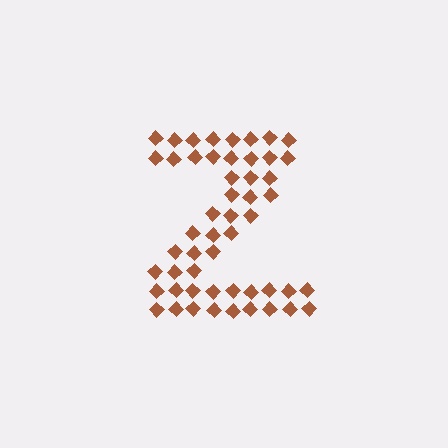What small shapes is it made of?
It is made of small diamonds.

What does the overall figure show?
The overall figure shows the letter Z.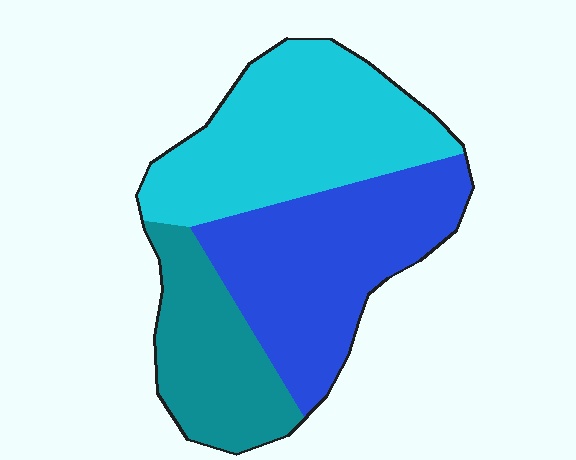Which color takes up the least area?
Teal, at roughly 25%.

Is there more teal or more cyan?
Cyan.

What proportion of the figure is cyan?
Cyan covers around 40% of the figure.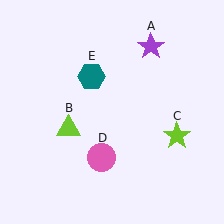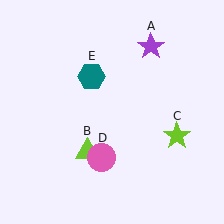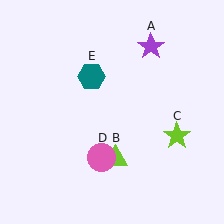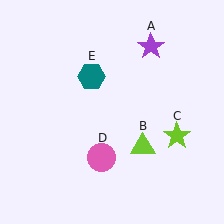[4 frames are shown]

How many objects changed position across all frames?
1 object changed position: lime triangle (object B).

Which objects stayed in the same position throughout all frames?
Purple star (object A) and lime star (object C) and pink circle (object D) and teal hexagon (object E) remained stationary.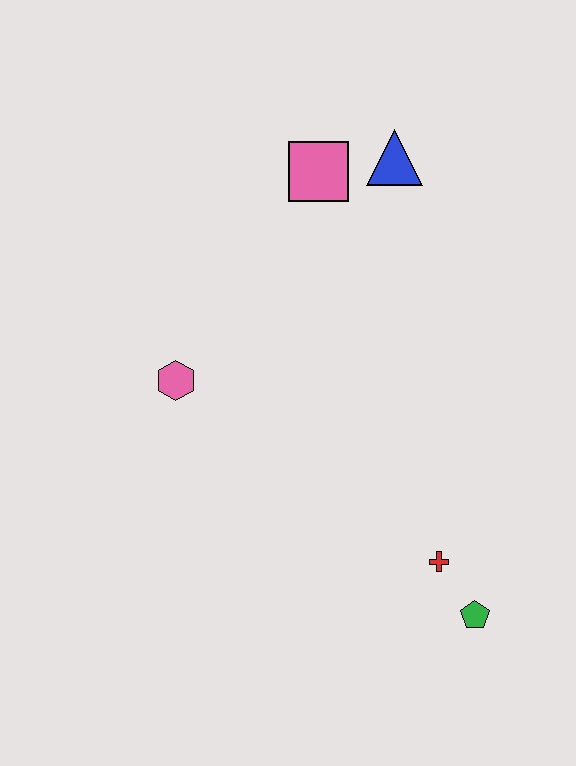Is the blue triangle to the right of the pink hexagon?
Yes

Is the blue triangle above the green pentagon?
Yes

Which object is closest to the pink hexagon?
The pink square is closest to the pink hexagon.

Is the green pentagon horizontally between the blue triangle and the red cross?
No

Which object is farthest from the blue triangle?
The green pentagon is farthest from the blue triangle.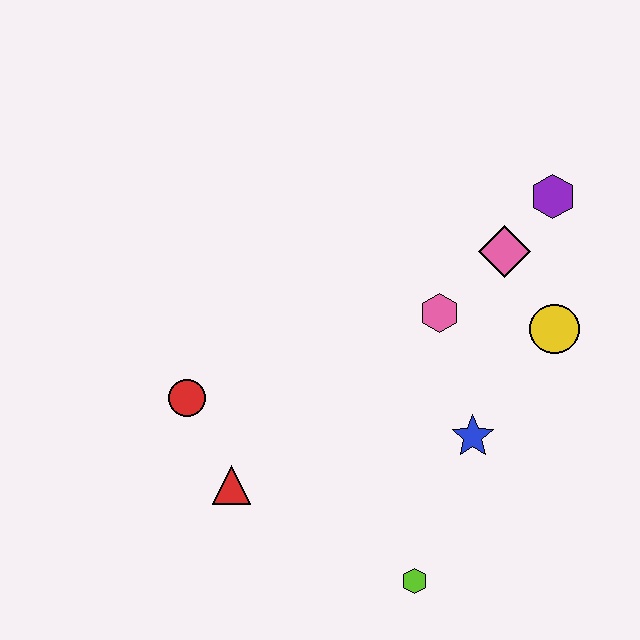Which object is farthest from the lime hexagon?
The purple hexagon is farthest from the lime hexagon.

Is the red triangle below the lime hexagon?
No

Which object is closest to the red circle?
The red triangle is closest to the red circle.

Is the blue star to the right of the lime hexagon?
Yes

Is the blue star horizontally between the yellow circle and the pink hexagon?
Yes